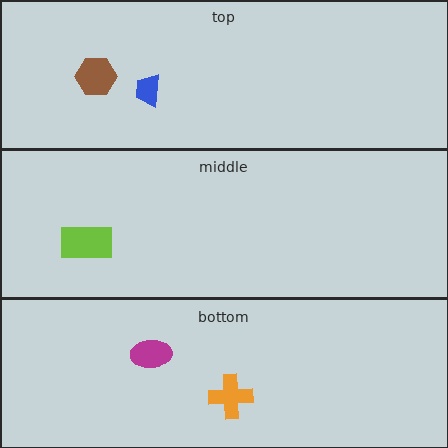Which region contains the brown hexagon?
The top region.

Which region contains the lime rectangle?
The middle region.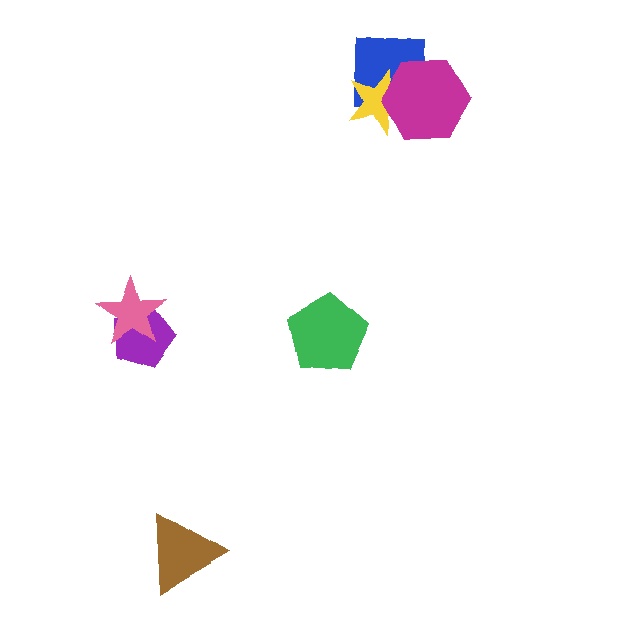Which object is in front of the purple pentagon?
The pink star is in front of the purple pentagon.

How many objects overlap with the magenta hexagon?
2 objects overlap with the magenta hexagon.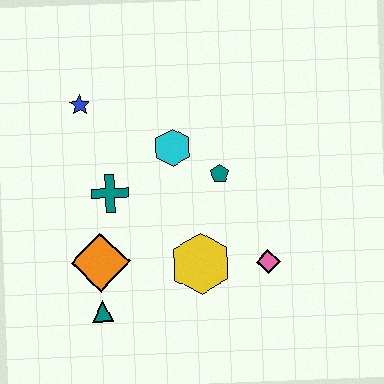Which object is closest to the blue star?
The teal cross is closest to the blue star.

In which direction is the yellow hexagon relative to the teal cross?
The yellow hexagon is to the right of the teal cross.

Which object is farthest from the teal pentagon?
The teal triangle is farthest from the teal pentagon.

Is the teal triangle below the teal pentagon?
Yes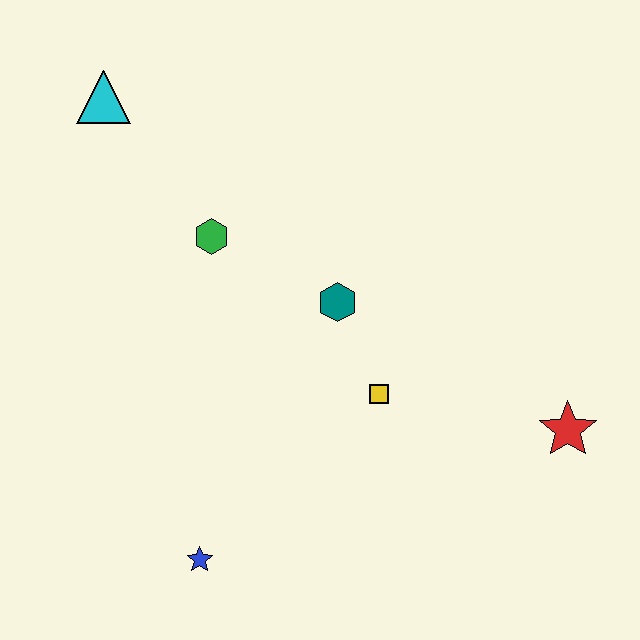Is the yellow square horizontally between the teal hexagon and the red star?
Yes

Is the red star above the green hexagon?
No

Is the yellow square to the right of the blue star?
Yes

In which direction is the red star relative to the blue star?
The red star is to the right of the blue star.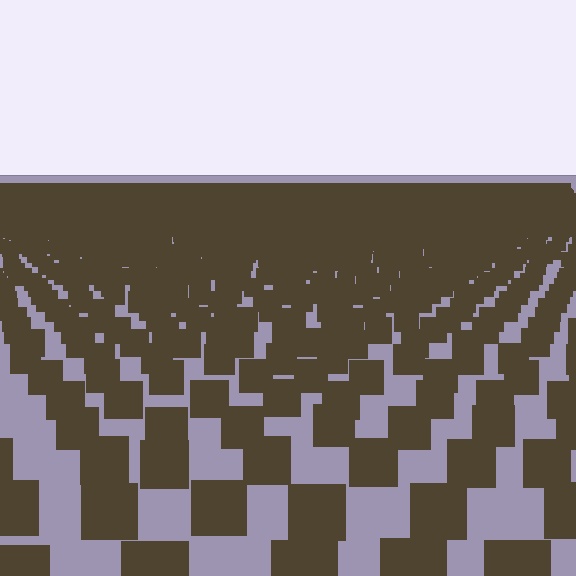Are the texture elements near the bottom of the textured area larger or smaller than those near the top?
Larger. Near the bottom, elements are closer to the viewer and appear at a bigger on-screen size.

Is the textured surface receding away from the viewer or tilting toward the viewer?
The surface is receding away from the viewer. Texture elements get smaller and denser toward the top.